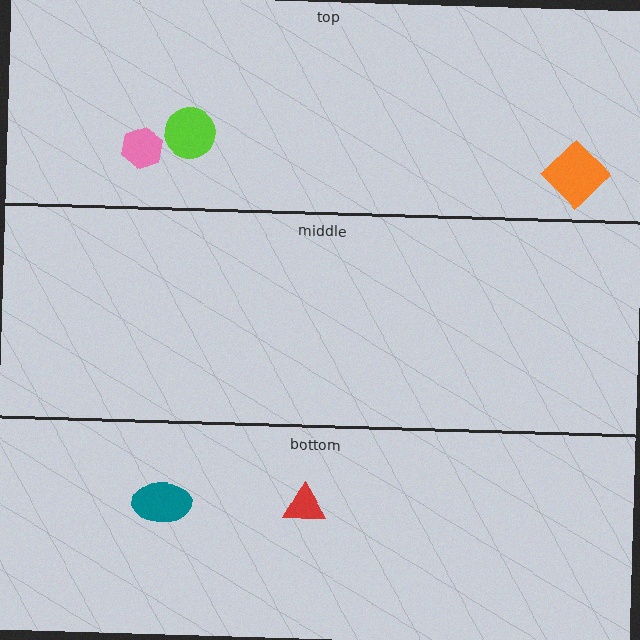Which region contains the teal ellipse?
The bottom region.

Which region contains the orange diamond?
The top region.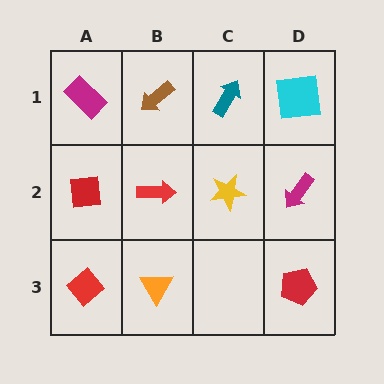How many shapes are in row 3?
3 shapes.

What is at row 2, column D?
A magenta arrow.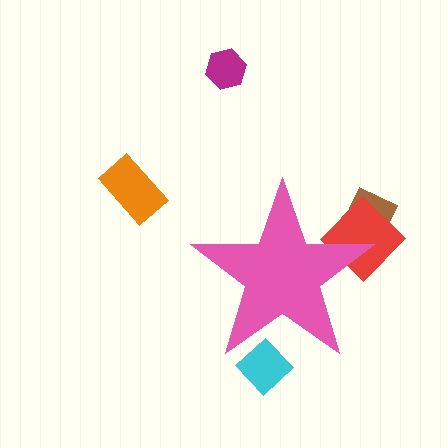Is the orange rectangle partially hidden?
No, the orange rectangle is fully visible.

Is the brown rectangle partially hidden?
Yes, the brown rectangle is partially hidden behind the pink star.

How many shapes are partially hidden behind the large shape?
3 shapes are partially hidden.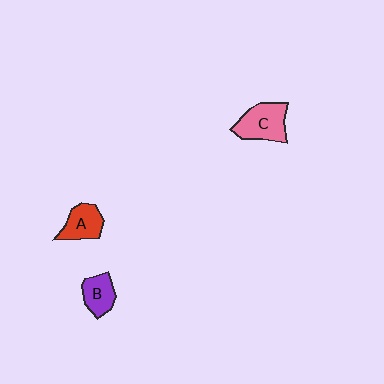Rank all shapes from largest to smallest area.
From largest to smallest: C (pink), A (red), B (purple).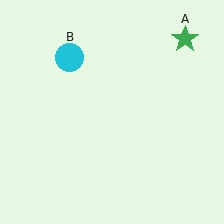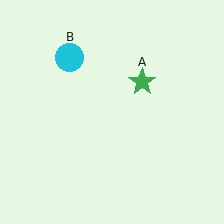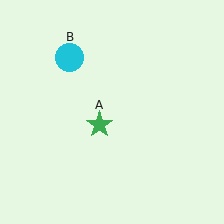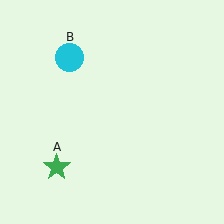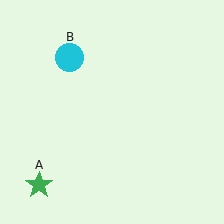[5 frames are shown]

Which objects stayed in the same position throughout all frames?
Cyan circle (object B) remained stationary.